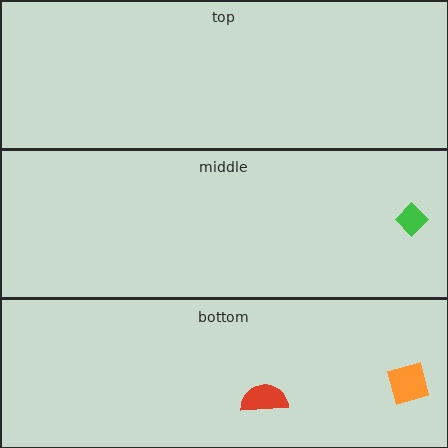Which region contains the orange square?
The bottom region.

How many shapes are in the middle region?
1.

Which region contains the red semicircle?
The bottom region.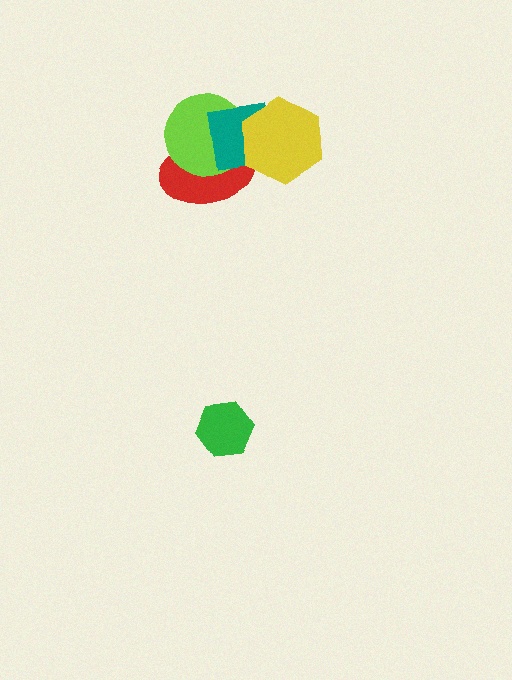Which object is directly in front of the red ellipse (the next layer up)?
The lime circle is directly in front of the red ellipse.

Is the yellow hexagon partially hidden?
No, no other shape covers it.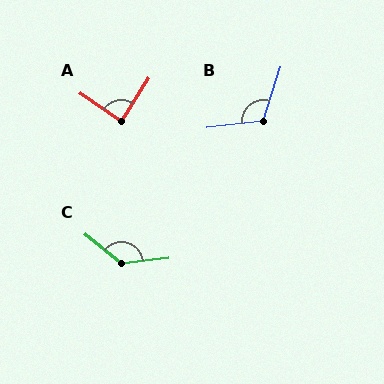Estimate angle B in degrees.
Approximately 114 degrees.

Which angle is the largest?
C, at approximately 134 degrees.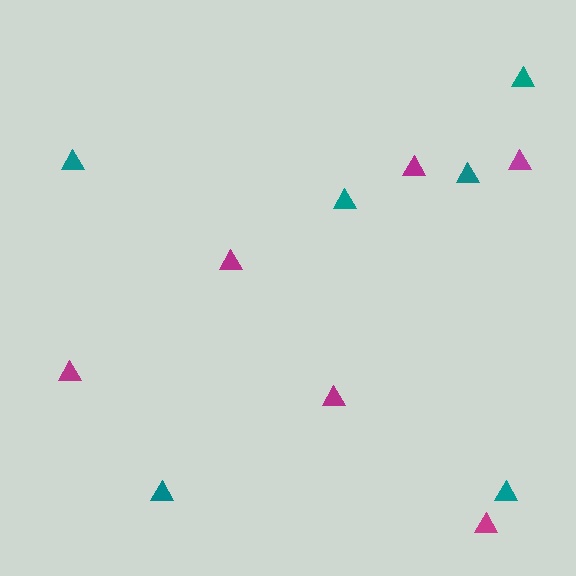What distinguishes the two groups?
There are 2 groups: one group of magenta triangles (6) and one group of teal triangles (6).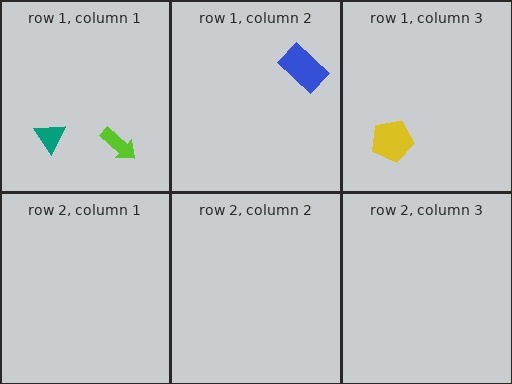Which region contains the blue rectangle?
The row 1, column 2 region.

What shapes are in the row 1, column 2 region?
The blue rectangle.